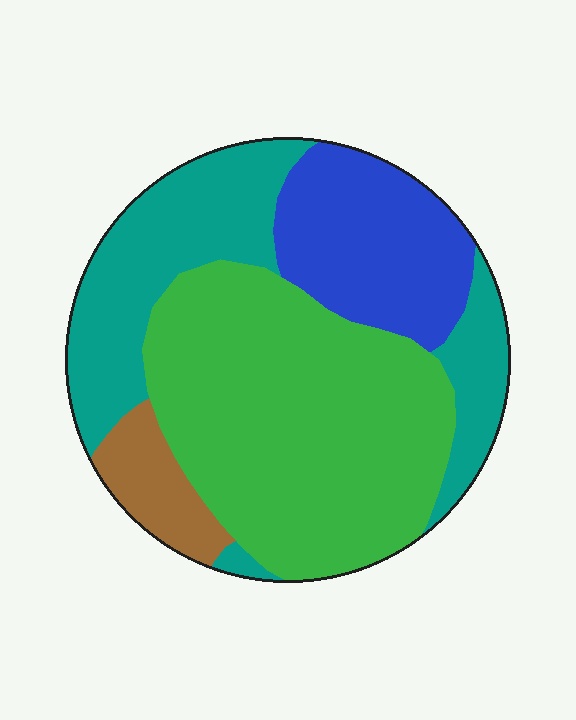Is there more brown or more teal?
Teal.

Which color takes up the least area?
Brown, at roughly 5%.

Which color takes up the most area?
Green, at roughly 45%.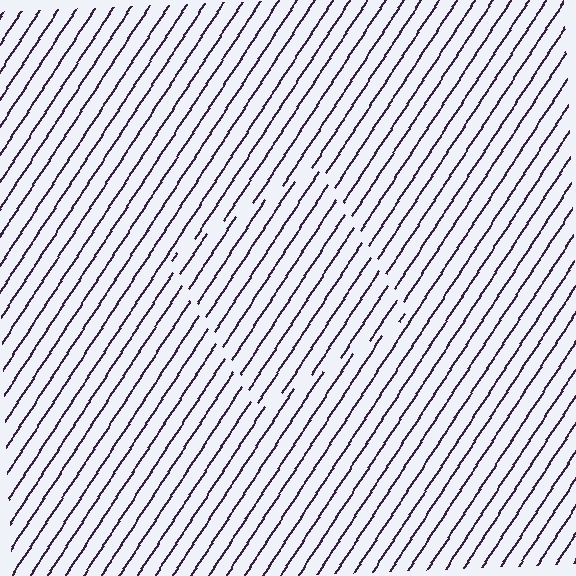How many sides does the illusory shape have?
4 sides — the line-ends trace a square.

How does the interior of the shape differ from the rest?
The interior of the shape contains the same grating, shifted by half a period — the contour is defined by the phase discontinuity where line-ends from the inner and outer gratings abut.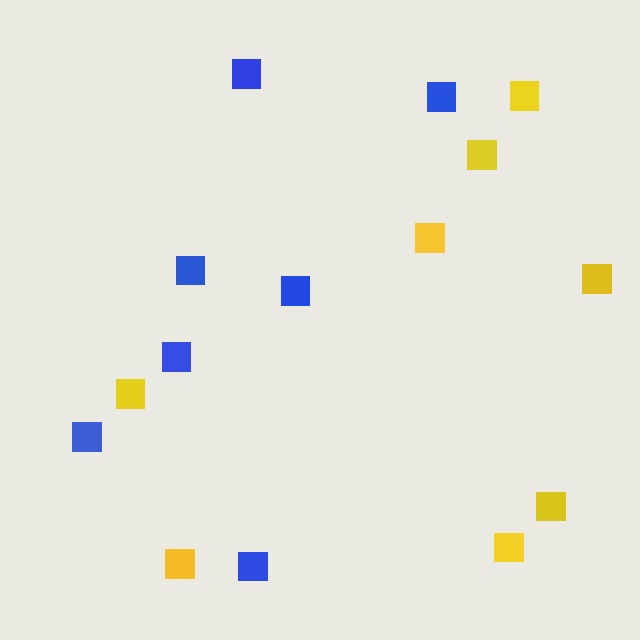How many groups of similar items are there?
There are 2 groups: one group of blue squares (7) and one group of yellow squares (8).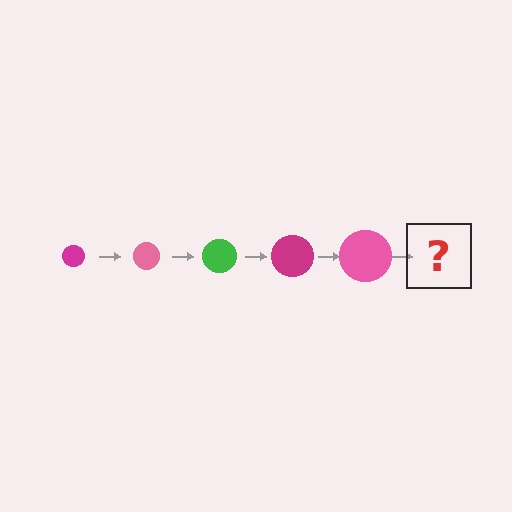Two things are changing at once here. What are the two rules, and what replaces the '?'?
The two rules are that the circle grows larger each step and the color cycles through magenta, pink, and green. The '?' should be a green circle, larger than the previous one.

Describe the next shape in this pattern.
It should be a green circle, larger than the previous one.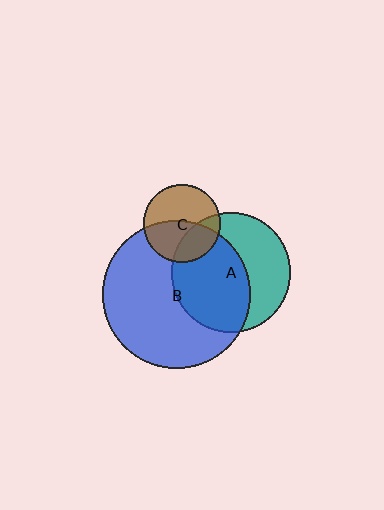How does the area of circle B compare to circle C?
Approximately 3.6 times.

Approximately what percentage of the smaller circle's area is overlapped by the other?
Approximately 30%.